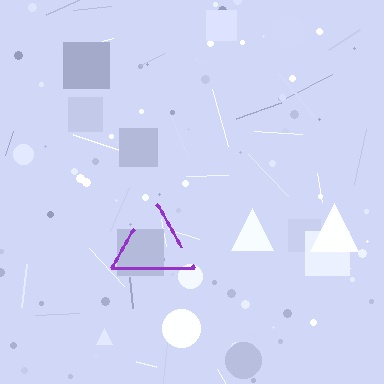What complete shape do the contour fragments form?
The contour fragments form a triangle.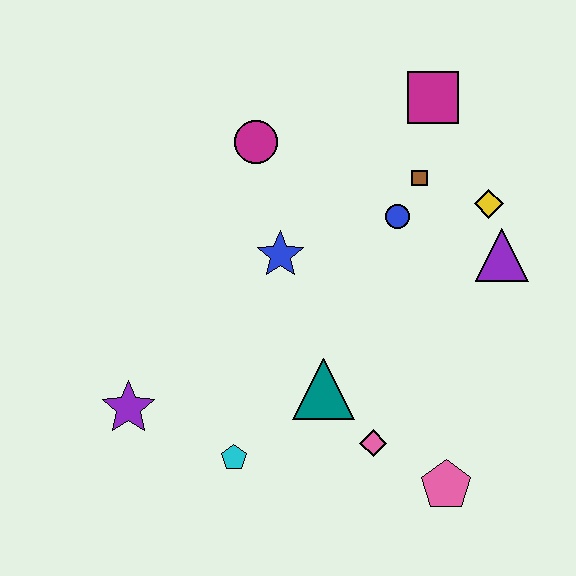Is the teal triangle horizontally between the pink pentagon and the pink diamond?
No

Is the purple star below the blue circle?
Yes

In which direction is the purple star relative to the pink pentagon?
The purple star is to the left of the pink pentagon.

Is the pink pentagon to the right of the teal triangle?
Yes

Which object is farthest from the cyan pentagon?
The magenta square is farthest from the cyan pentagon.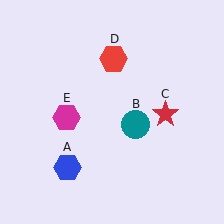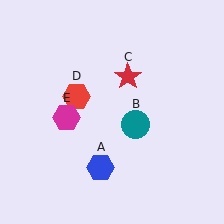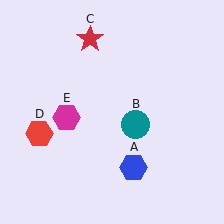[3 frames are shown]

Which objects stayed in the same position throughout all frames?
Teal circle (object B) and magenta hexagon (object E) remained stationary.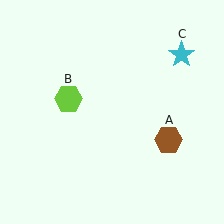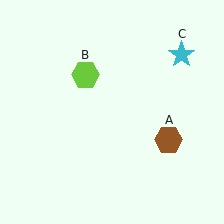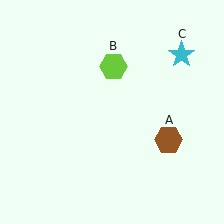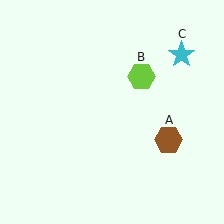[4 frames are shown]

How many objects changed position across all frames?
1 object changed position: lime hexagon (object B).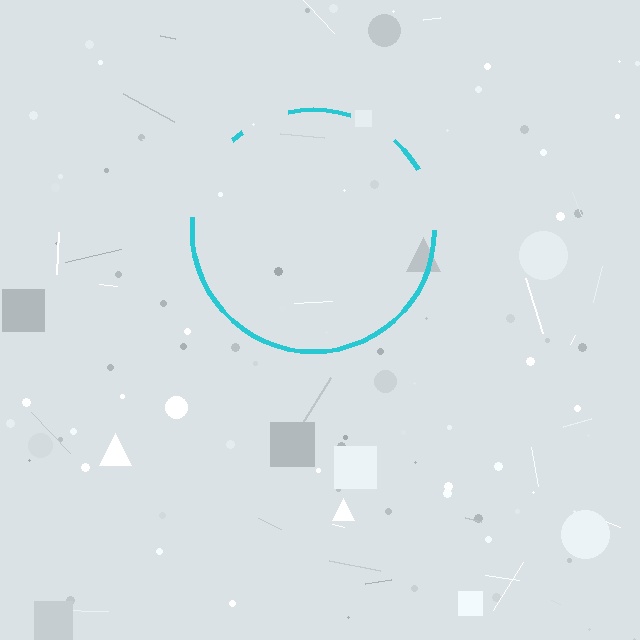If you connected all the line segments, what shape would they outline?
They would outline a circle.